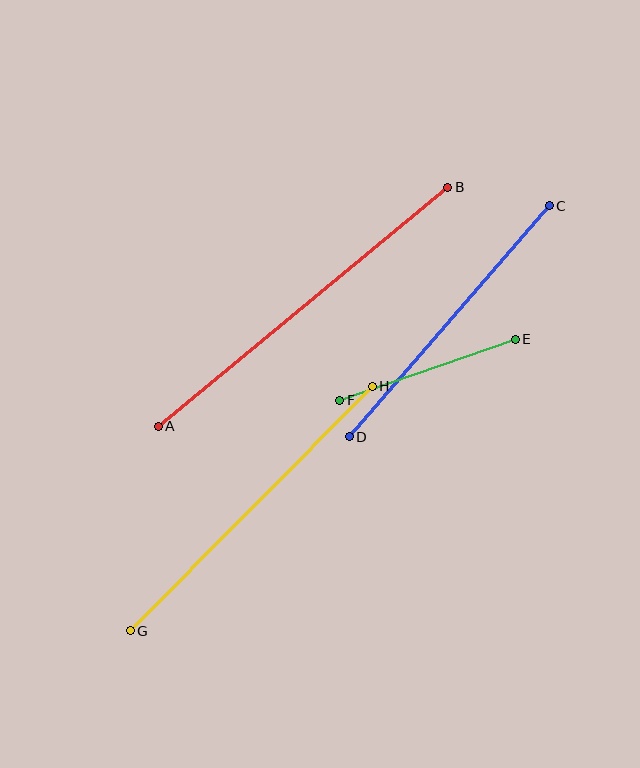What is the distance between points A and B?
The distance is approximately 376 pixels.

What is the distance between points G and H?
The distance is approximately 344 pixels.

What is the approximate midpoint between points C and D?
The midpoint is at approximately (449, 321) pixels.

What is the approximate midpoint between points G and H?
The midpoint is at approximately (251, 508) pixels.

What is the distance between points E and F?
The distance is approximately 185 pixels.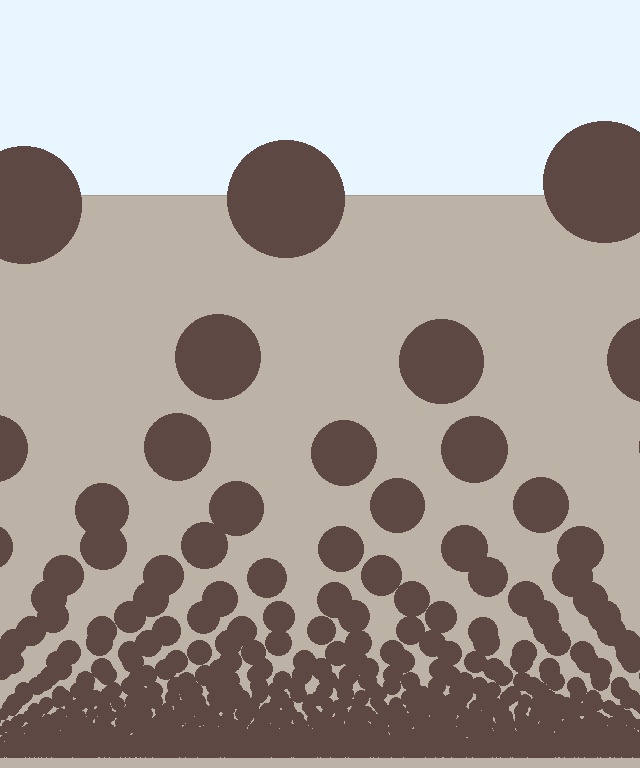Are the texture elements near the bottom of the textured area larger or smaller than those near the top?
Smaller. The gradient is inverted — elements near the bottom are smaller and denser.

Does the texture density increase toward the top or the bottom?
Density increases toward the bottom.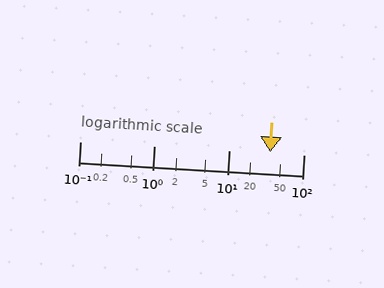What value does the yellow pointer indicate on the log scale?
The pointer indicates approximately 36.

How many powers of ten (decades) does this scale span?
The scale spans 3 decades, from 0.1 to 100.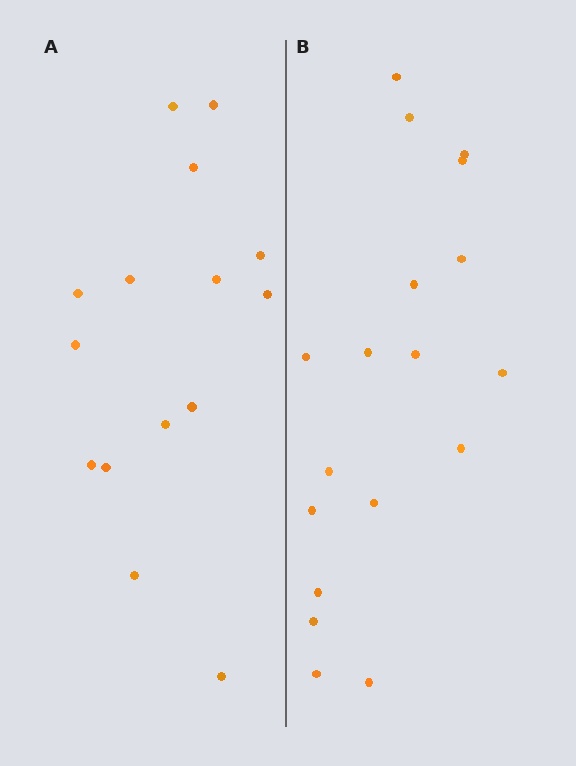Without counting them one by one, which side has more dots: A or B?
Region B (the right region) has more dots.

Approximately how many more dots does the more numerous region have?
Region B has just a few more — roughly 2 or 3 more dots than region A.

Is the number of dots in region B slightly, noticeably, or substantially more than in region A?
Region B has only slightly more — the two regions are fairly close. The ratio is roughly 1.2 to 1.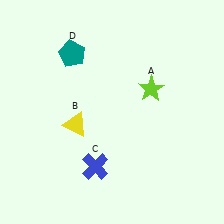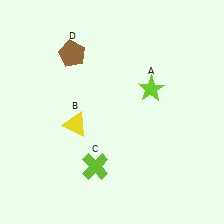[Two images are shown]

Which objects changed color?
C changed from blue to lime. D changed from teal to brown.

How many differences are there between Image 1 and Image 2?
There are 2 differences between the two images.